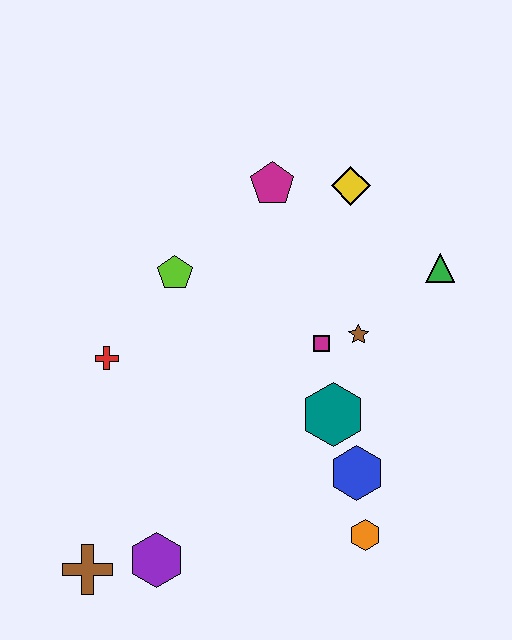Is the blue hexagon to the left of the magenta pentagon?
No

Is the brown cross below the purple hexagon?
Yes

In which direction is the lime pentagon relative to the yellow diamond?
The lime pentagon is to the left of the yellow diamond.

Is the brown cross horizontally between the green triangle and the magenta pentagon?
No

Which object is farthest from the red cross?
The green triangle is farthest from the red cross.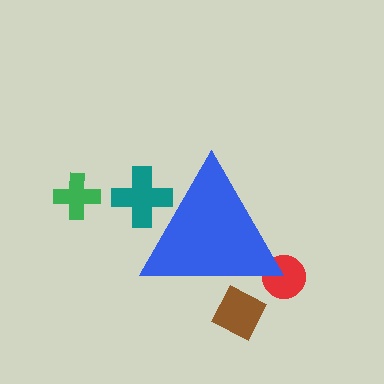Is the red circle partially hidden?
Yes, the red circle is partially hidden behind the blue triangle.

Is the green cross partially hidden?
No, the green cross is fully visible.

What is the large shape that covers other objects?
A blue triangle.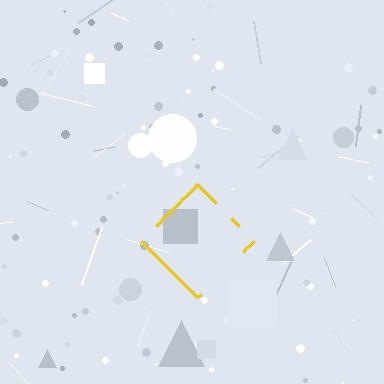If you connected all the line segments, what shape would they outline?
They would outline a diamond.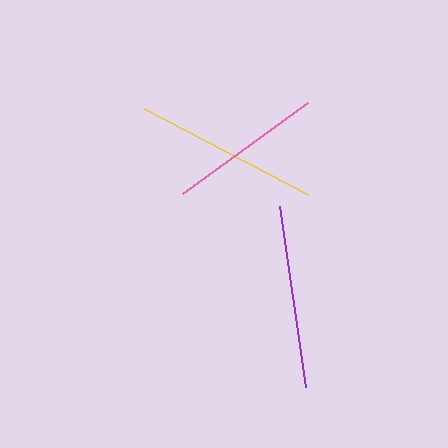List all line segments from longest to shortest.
From longest to shortest: yellow, purple, pink.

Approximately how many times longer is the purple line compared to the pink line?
The purple line is approximately 1.2 times the length of the pink line.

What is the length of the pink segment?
The pink segment is approximately 154 pixels long.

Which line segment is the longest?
The yellow line is the longest at approximately 185 pixels.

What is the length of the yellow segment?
The yellow segment is approximately 185 pixels long.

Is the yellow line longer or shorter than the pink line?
The yellow line is longer than the pink line.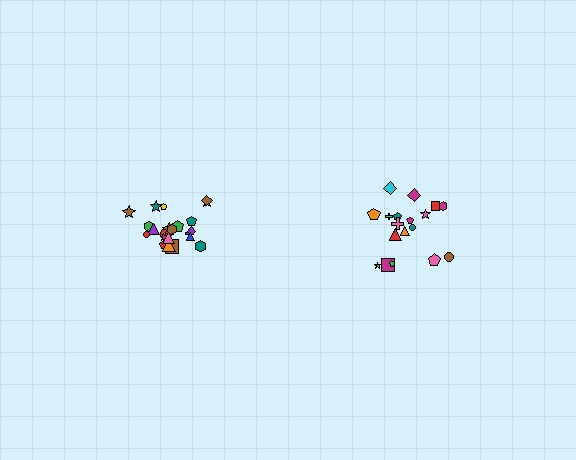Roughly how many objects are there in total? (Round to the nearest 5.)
Roughly 40 objects in total.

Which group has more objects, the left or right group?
The left group.